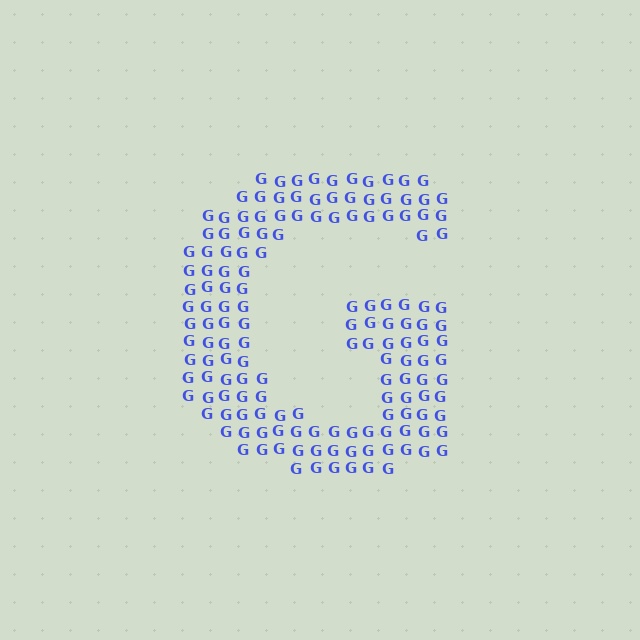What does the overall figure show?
The overall figure shows the letter G.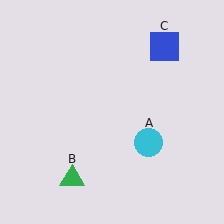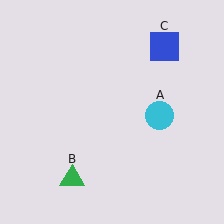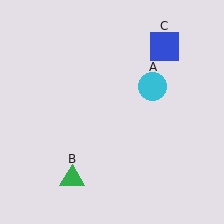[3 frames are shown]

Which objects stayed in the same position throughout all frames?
Green triangle (object B) and blue square (object C) remained stationary.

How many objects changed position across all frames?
1 object changed position: cyan circle (object A).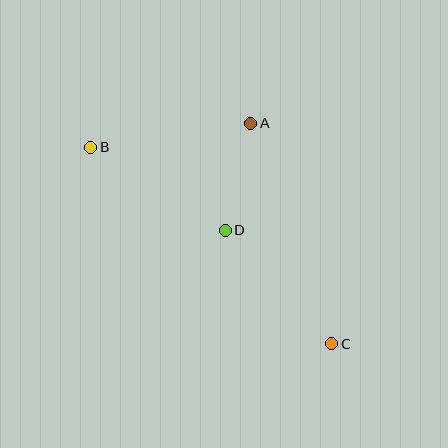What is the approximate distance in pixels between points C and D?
The distance between C and D is approximately 156 pixels.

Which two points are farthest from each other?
Points B and C are farthest from each other.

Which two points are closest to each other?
Points A and D are closest to each other.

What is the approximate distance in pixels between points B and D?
The distance between B and D is approximately 158 pixels.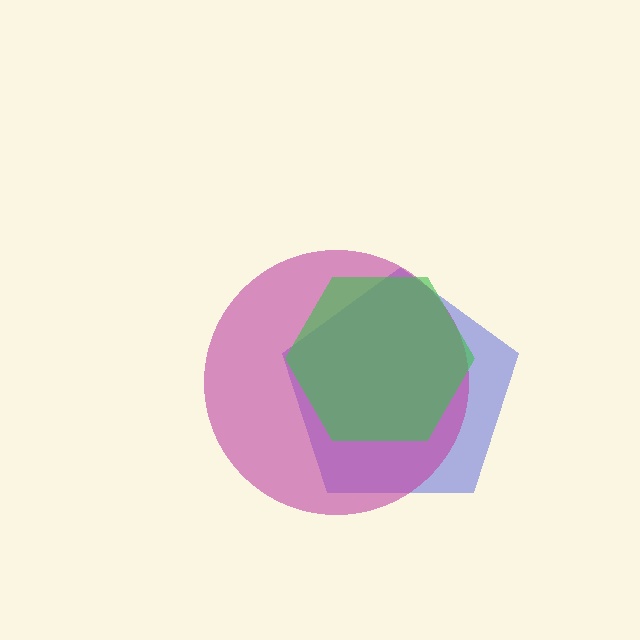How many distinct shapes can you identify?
There are 3 distinct shapes: a blue pentagon, a magenta circle, a green hexagon.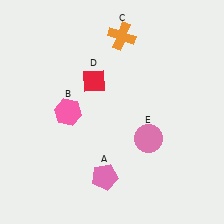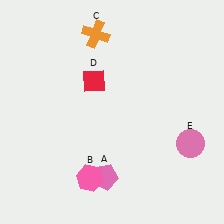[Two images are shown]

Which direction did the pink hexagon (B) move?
The pink hexagon (B) moved down.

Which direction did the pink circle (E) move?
The pink circle (E) moved right.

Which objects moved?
The objects that moved are: the pink hexagon (B), the orange cross (C), the pink circle (E).